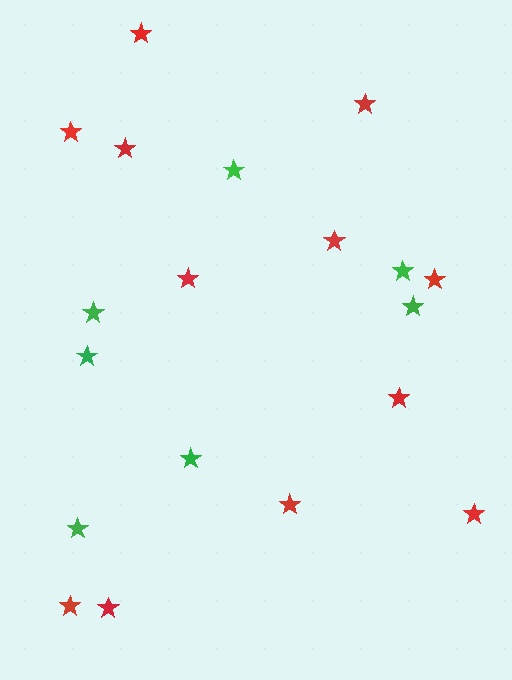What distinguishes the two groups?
There are 2 groups: one group of red stars (12) and one group of green stars (7).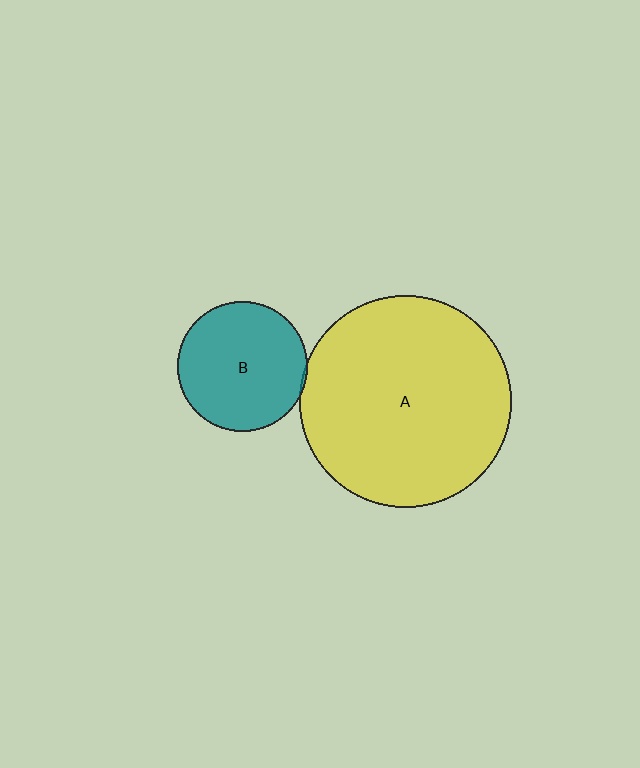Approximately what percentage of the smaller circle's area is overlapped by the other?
Approximately 5%.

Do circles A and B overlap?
Yes.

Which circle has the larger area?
Circle A (yellow).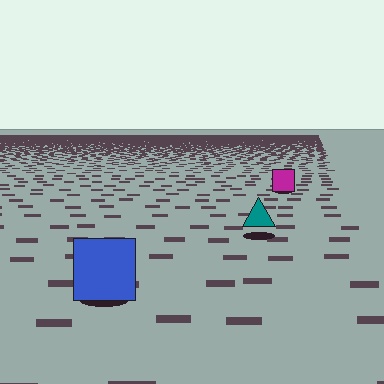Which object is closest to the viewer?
The blue square is closest. The texture marks near it are larger and more spread out.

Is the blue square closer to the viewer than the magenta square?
Yes. The blue square is closer — you can tell from the texture gradient: the ground texture is coarser near it.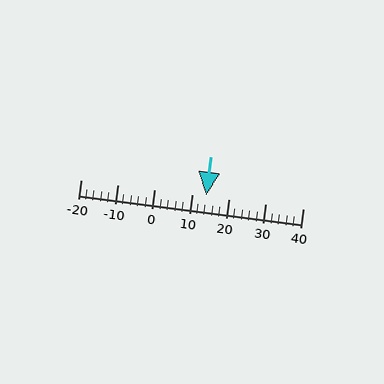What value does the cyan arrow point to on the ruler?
The cyan arrow points to approximately 14.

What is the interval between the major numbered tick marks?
The major tick marks are spaced 10 units apart.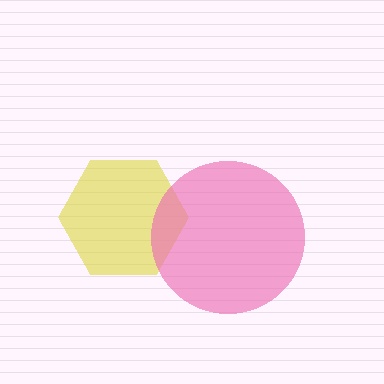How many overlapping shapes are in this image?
There are 2 overlapping shapes in the image.